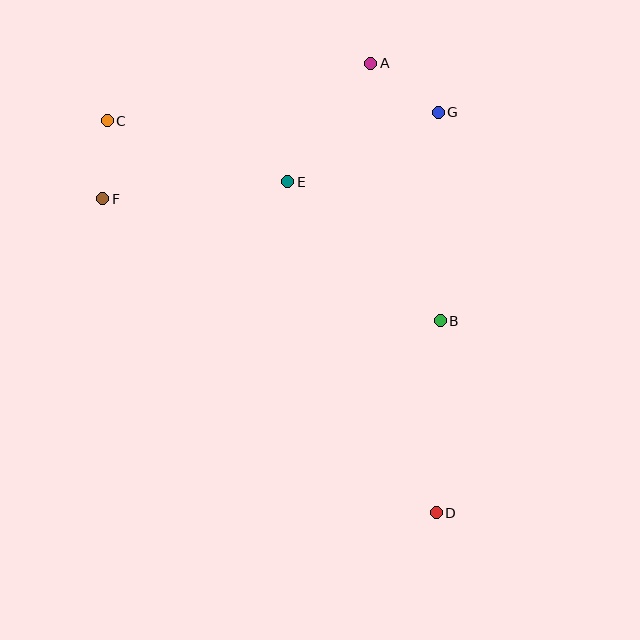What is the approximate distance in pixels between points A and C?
The distance between A and C is approximately 270 pixels.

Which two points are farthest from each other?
Points C and D are farthest from each other.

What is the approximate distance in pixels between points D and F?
The distance between D and F is approximately 458 pixels.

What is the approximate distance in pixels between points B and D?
The distance between B and D is approximately 192 pixels.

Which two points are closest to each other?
Points C and F are closest to each other.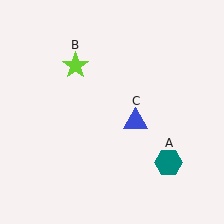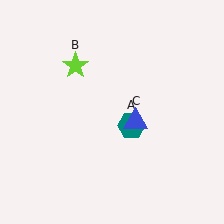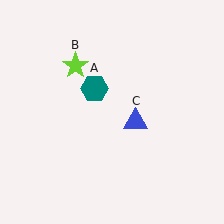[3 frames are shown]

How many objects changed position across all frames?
1 object changed position: teal hexagon (object A).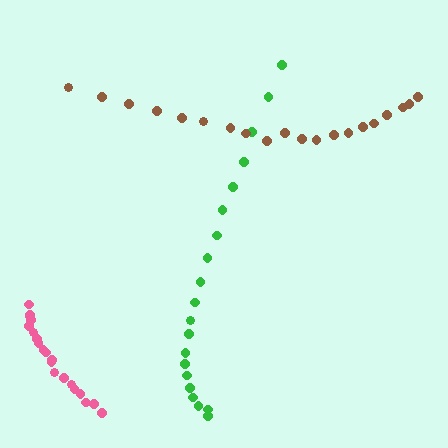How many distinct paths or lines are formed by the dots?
There are 3 distinct paths.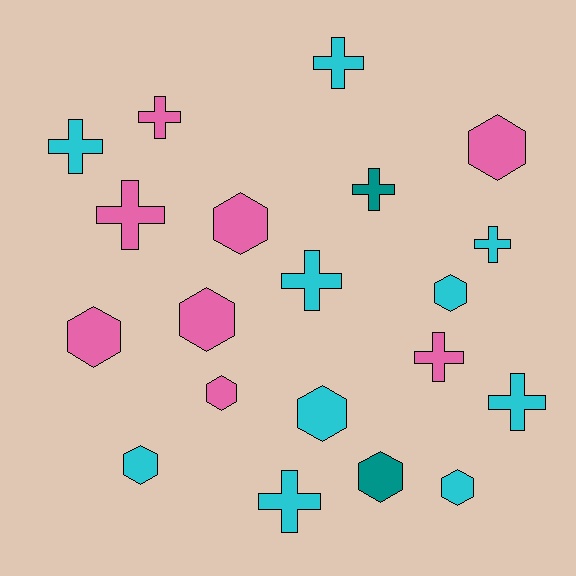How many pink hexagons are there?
There are 5 pink hexagons.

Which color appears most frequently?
Cyan, with 10 objects.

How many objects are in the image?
There are 20 objects.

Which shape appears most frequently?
Hexagon, with 10 objects.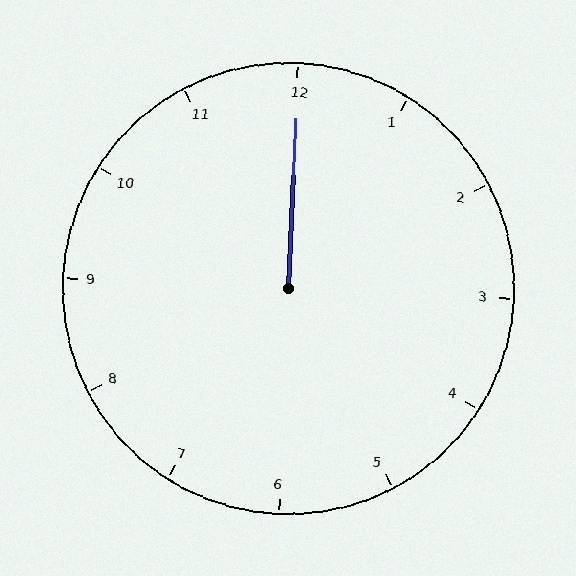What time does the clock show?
12:00.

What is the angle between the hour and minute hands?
Approximately 0 degrees.